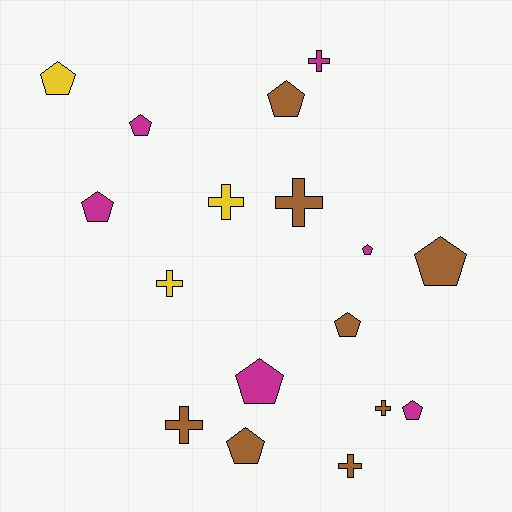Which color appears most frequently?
Brown, with 8 objects.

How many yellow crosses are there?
There are 2 yellow crosses.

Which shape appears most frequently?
Pentagon, with 10 objects.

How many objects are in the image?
There are 17 objects.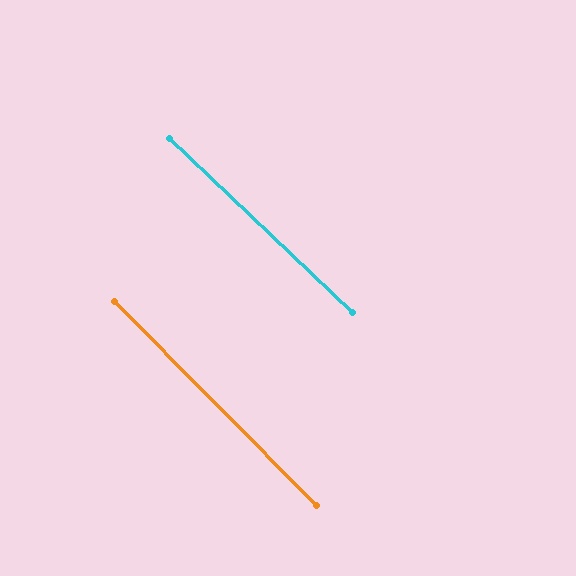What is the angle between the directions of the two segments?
Approximately 2 degrees.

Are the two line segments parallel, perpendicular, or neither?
Parallel — their directions differ by only 1.7°.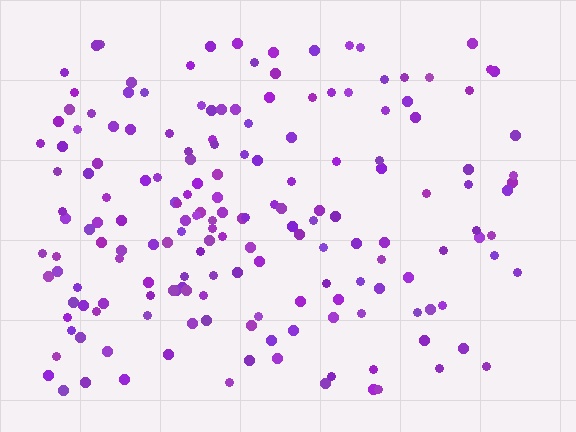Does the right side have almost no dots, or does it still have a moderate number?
Still a moderate number, just noticeably fewer than the left.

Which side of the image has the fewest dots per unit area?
The right.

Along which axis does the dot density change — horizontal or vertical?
Horizontal.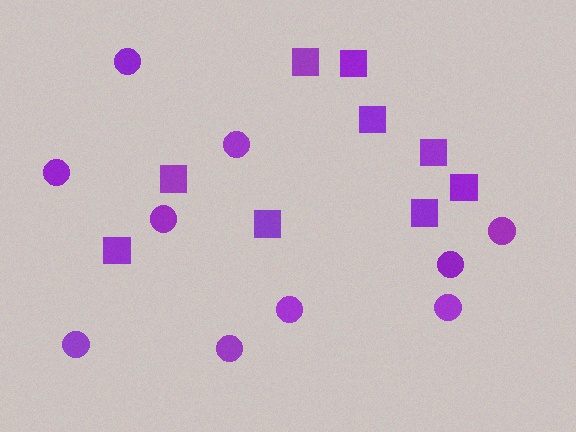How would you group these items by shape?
There are 2 groups: one group of squares (9) and one group of circles (10).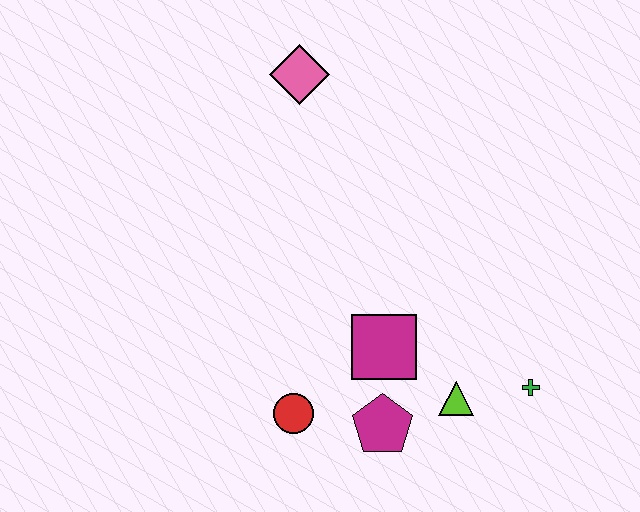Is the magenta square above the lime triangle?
Yes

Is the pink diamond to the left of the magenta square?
Yes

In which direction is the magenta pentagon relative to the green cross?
The magenta pentagon is to the left of the green cross.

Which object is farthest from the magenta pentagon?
The pink diamond is farthest from the magenta pentagon.